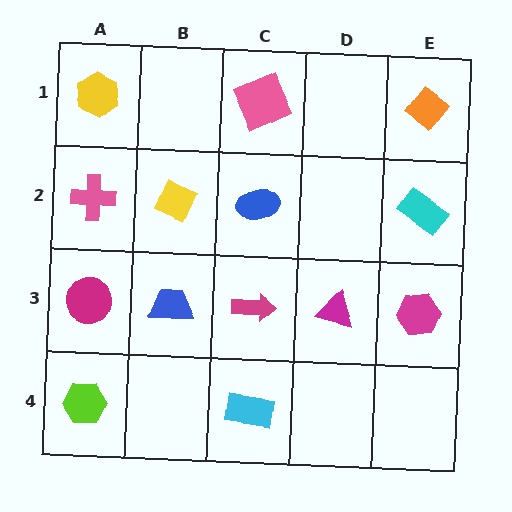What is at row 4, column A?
A lime hexagon.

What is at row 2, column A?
A pink cross.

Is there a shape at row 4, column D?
No, that cell is empty.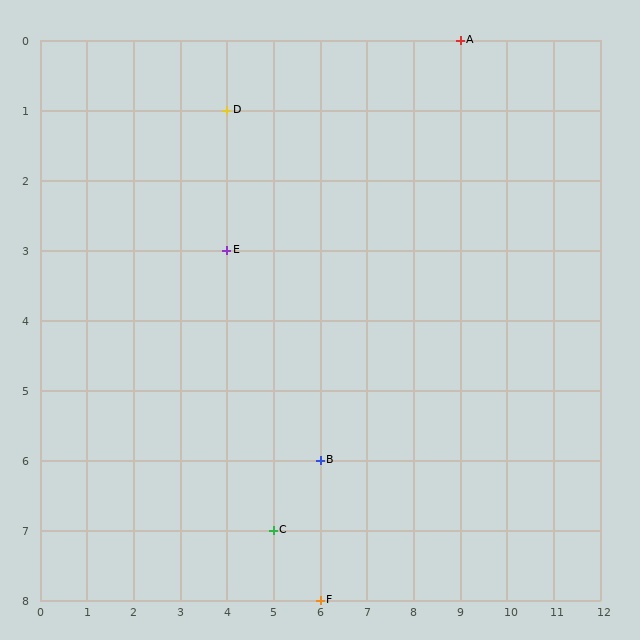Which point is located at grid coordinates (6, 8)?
Point F is at (6, 8).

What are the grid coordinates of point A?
Point A is at grid coordinates (9, 0).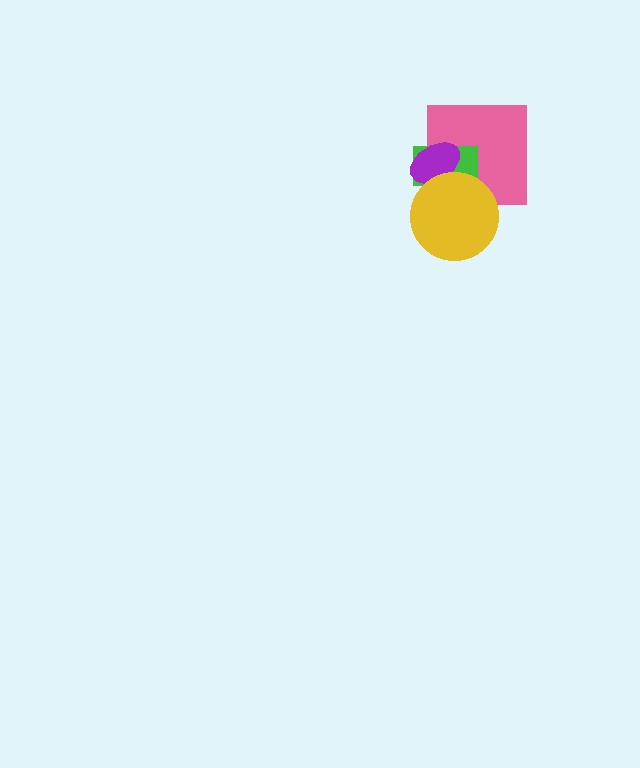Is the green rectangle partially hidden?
Yes, it is partially covered by another shape.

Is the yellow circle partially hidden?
No, no other shape covers it.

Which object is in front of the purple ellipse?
The yellow circle is in front of the purple ellipse.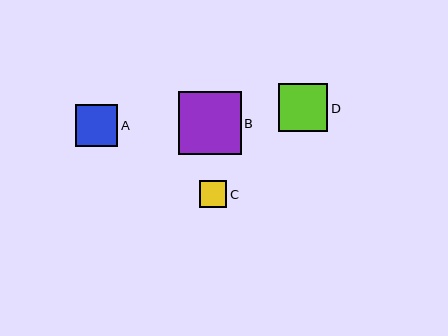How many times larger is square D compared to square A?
Square D is approximately 1.2 times the size of square A.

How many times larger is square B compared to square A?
Square B is approximately 1.5 times the size of square A.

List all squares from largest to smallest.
From largest to smallest: B, D, A, C.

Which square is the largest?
Square B is the largest with a size of approximately 63 pixels.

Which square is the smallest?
Square C is the smallest with a size of approximately 27 pixels.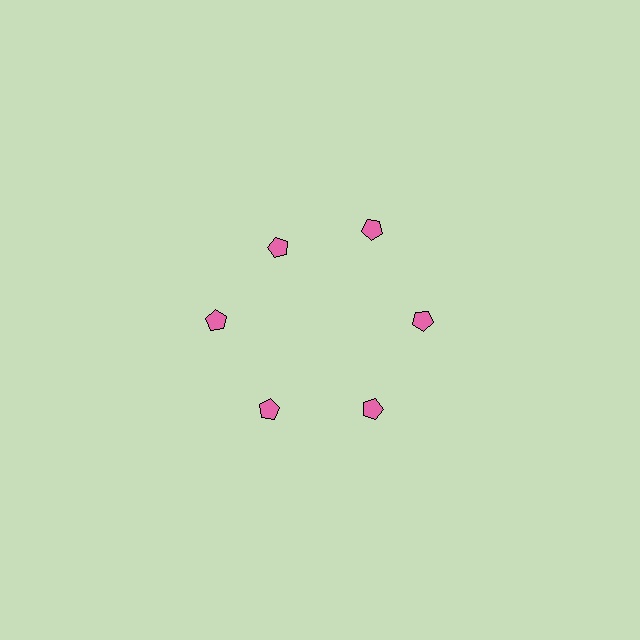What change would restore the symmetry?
The symmetry would be restored by moving it outward, back onto the ring so that all 6 pentagons sit at equal angles and equal distance from the center.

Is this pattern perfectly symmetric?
No. The 6 pink pentagons are arranged in a ring, but one element near the 11 o'clock position is pulled inward toward the center, breaking the 6-fold rotational symmetry.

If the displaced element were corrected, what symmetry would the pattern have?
It would have 6-fold rotational symmetry — the pattern would map onto itself every 60 degrees.